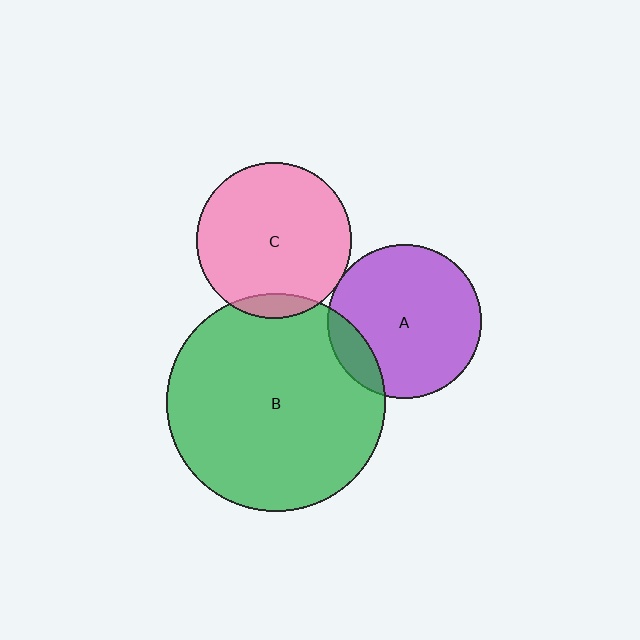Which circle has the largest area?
Circle B (green).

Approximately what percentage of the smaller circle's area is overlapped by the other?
Approximately 5%.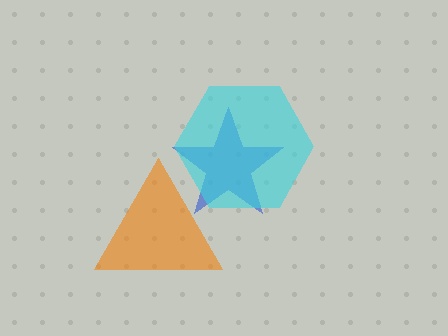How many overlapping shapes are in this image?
There are 3 overlapping shapes in the image.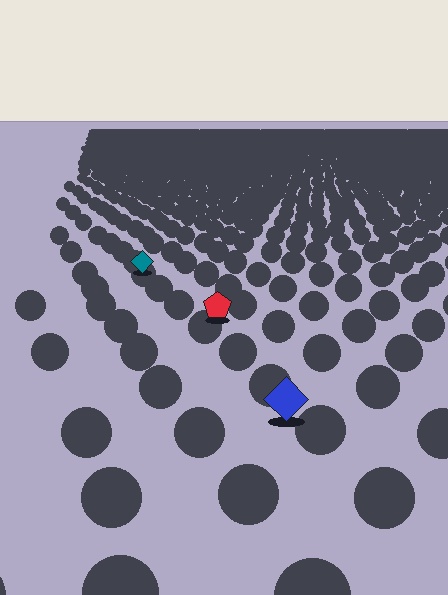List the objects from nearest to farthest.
From nearest to farthest: the blue diamond, the red pentagon, the teal diamond.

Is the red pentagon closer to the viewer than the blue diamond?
No. The blue diamond is closer — you can tell from the texture gradient: the ground texture is coarser near it.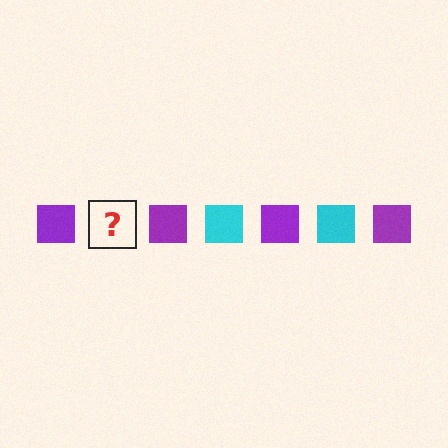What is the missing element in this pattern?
The missing element is a cyan square.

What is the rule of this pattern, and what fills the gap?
The rule is that the pattern cycles through purple, cyan squares. The gap should be filled with a cyan square.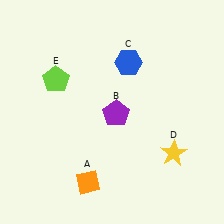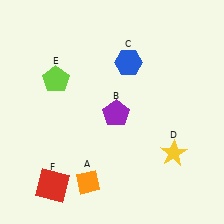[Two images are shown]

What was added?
A red square (F) was added in Image 2.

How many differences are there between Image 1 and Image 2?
There is 1 difference between the two images.